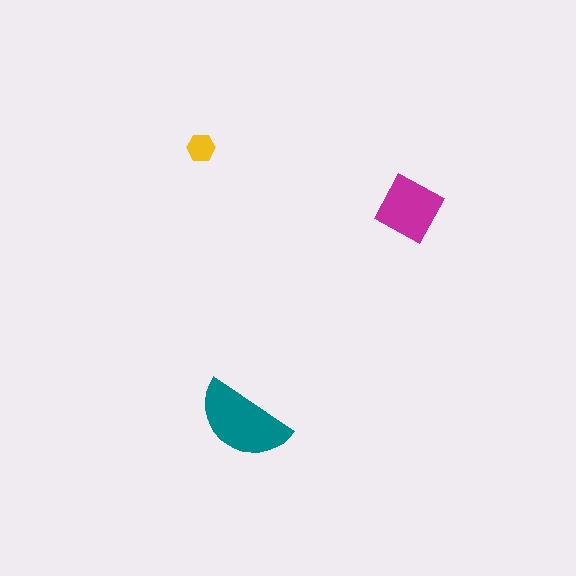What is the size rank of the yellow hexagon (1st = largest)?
3rd.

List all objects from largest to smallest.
The teal semicircle, the magenta diamond, the yellow hexagon.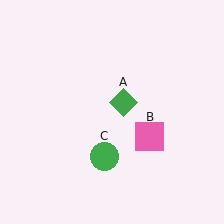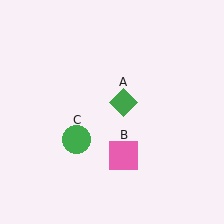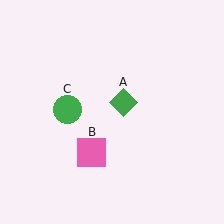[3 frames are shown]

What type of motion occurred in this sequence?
The pink square (object B), green circle (object C) rotated clockwise around the center of the scene.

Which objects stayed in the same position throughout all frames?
Green diamond (object A) remained stationary.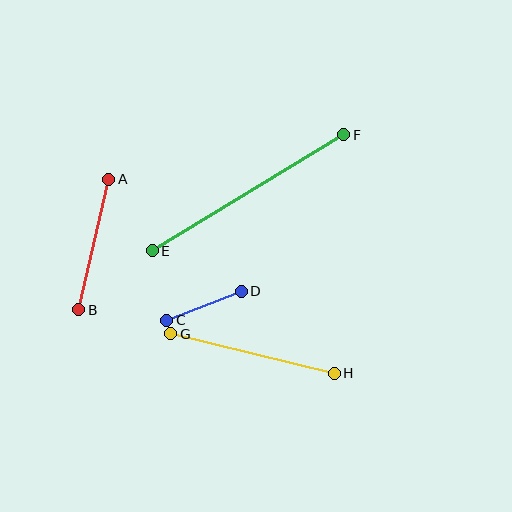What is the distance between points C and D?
The distance is approximately 80 pixels.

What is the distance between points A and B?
The distance is approximately 133 pixels.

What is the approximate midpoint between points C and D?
The midpoint is at approximately (204, 306) pixels.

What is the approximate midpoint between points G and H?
The midpoint is at approximately (252, 354) pixels.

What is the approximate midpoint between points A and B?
The midpoint is at approximately (94, 245) pixels.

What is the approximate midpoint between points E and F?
The midpoint is at approximately (248, 193) pixels.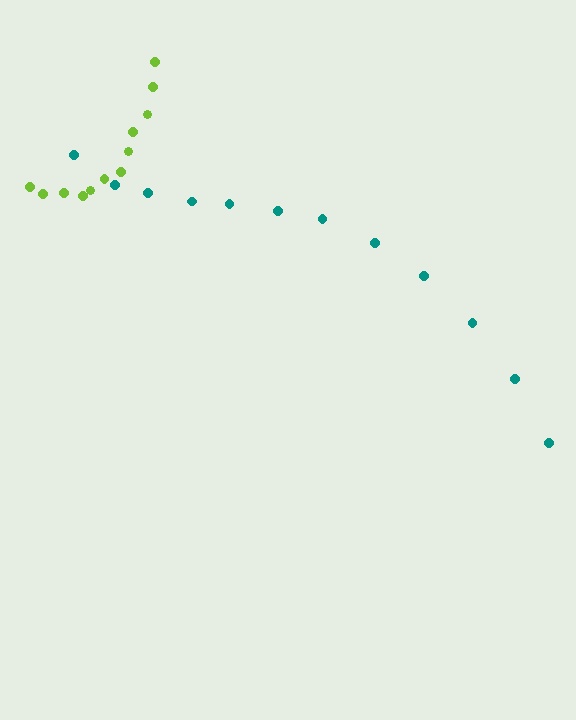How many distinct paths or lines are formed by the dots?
There are 2 distinct paths.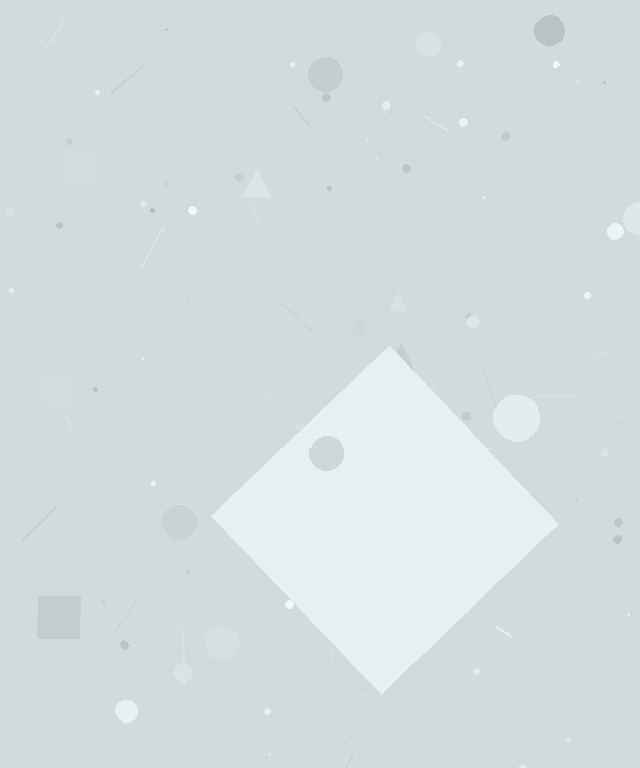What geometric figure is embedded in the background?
A diamond is embedded in the background.